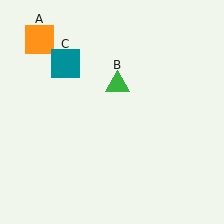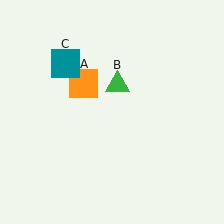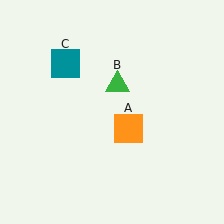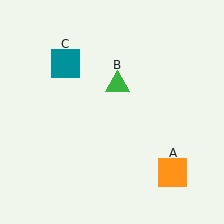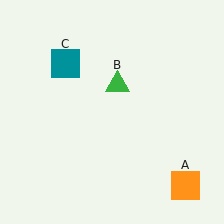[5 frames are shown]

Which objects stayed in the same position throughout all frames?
Green triangle (object B) and teal square (object C) remained stationary.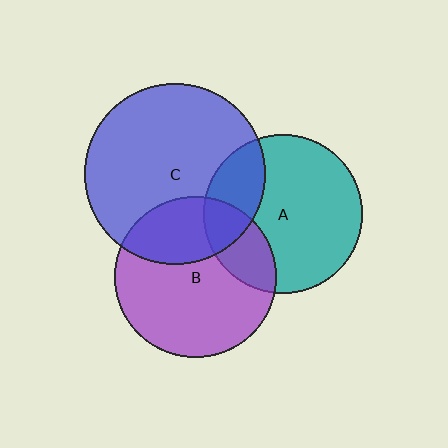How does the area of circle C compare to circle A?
Approximately 1.3 times.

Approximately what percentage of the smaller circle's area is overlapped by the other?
Approximately 30%.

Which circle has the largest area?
Circle C (blue).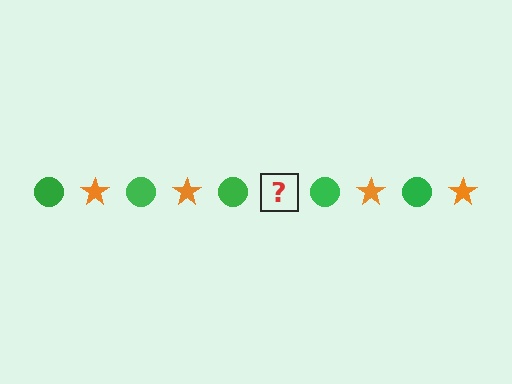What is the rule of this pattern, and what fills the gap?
The rule is that the pattern alternates between green circle and orange star. The gap should be filled with an orange star.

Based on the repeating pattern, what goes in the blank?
The blank should be an orange star.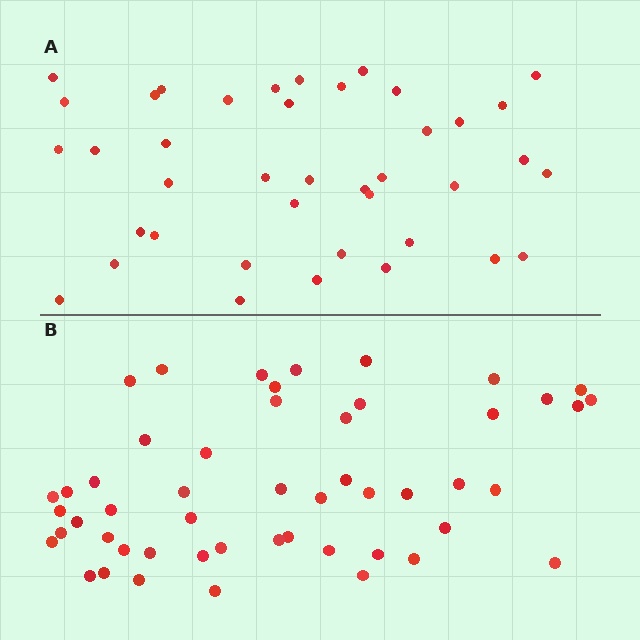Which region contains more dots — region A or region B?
Region B (the bottom region) has more dots.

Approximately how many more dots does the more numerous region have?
Region B has roughly 12 or so more dots than region A.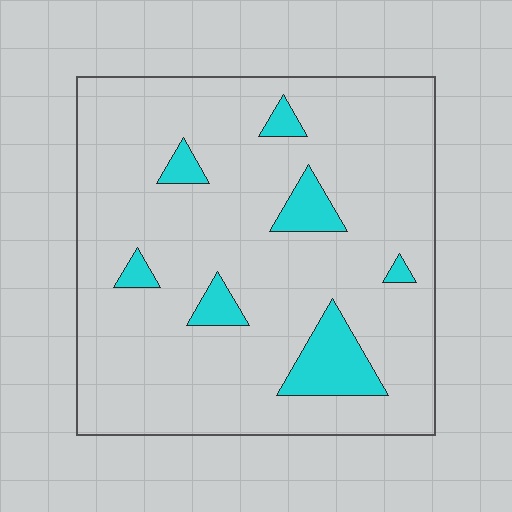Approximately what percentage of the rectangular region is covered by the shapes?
Approximately 10%.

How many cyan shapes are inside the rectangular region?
7.